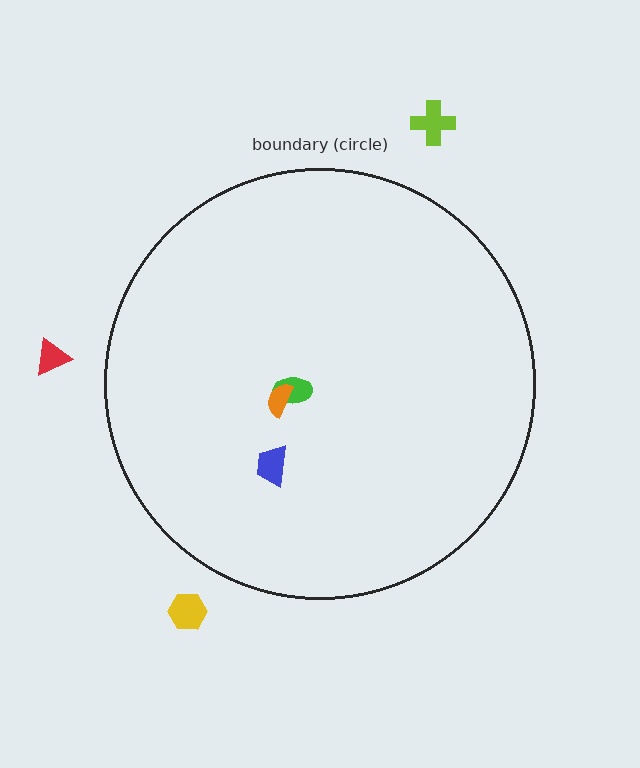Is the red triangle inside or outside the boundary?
Outside.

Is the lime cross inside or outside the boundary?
Outside.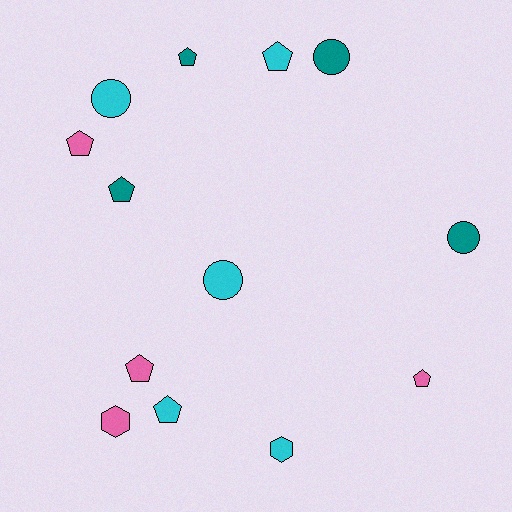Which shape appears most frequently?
Pentagon, with 7 objects.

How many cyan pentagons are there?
There are 2 cyan pentagons.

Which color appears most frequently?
Cyan, with 5 objects.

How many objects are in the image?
There are 13 objects.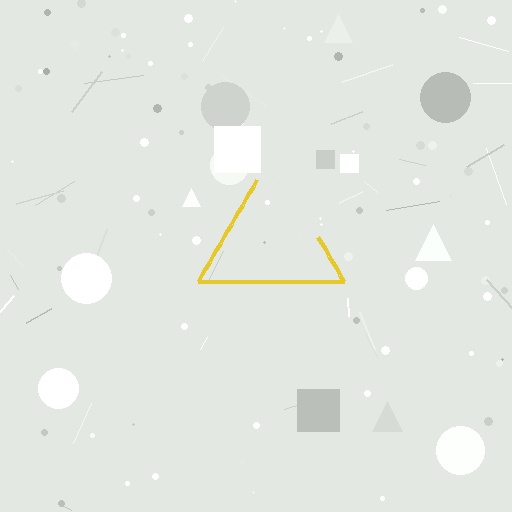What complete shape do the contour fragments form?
The contour fragments form a triangle.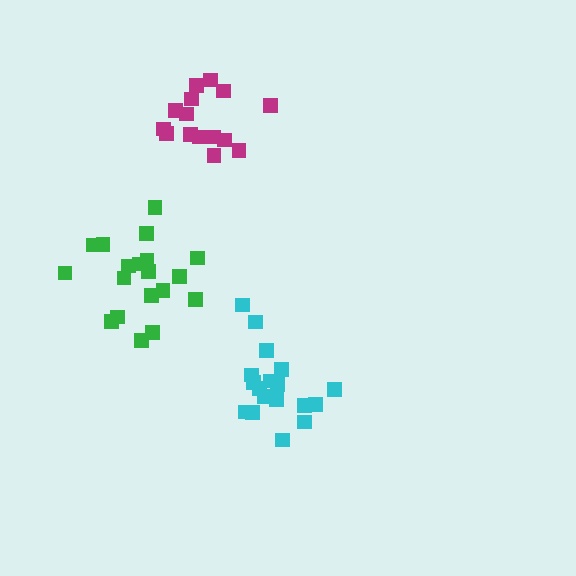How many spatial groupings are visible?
There are 3 spatial groupings.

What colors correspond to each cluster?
The clusters are colored: cyan, magenta, green.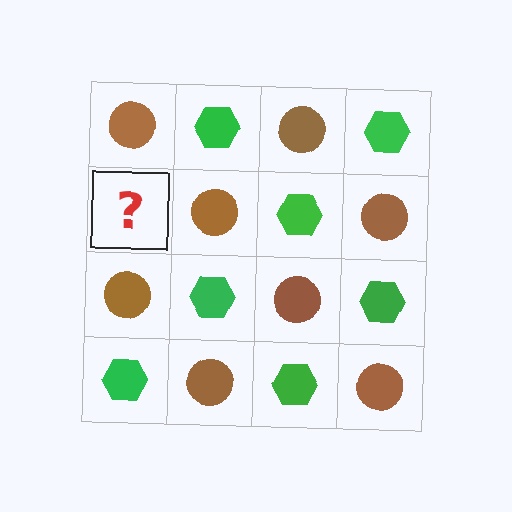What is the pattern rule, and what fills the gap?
The rule is that it alternates brown circle and green hexagon in a checkerboard pattern. The gap should be filled with a green hexagon.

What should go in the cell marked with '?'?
The missing cell should contain a green hexagon.